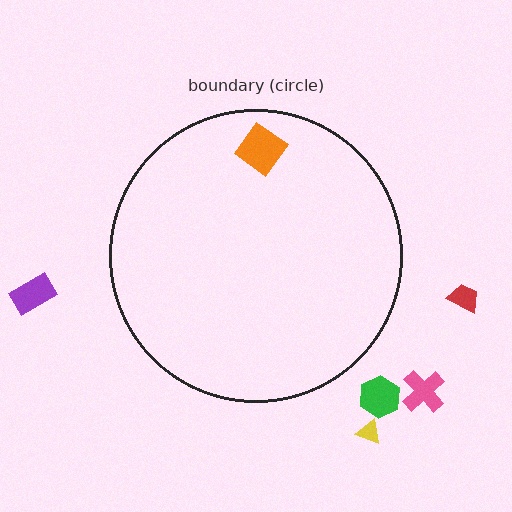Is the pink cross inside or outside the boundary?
Outside.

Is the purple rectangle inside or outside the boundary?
Outside.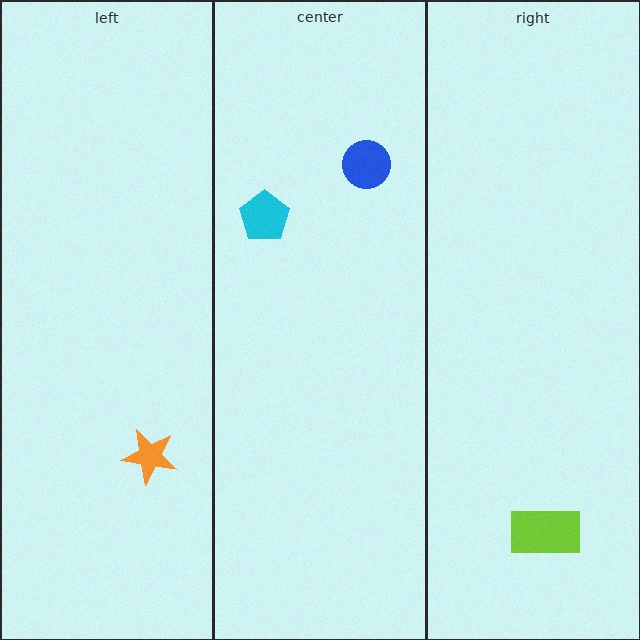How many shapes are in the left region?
1.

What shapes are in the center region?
The blue circle, the cyan pentagon.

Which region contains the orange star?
The left region.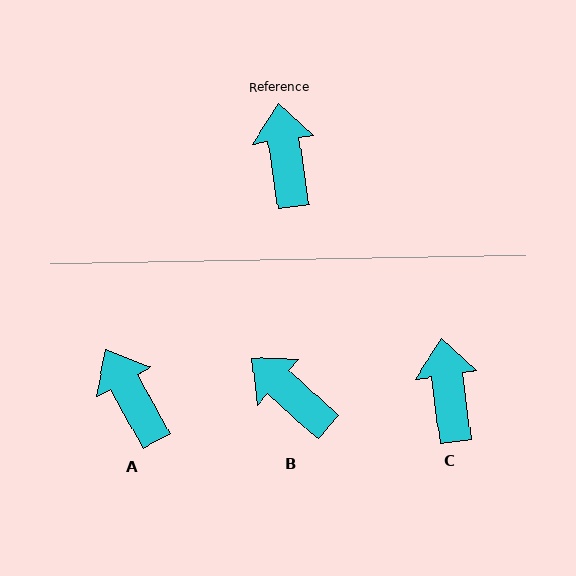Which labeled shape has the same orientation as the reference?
C.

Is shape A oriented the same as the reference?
No, it is off by about 21 degrees.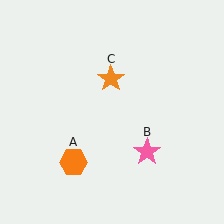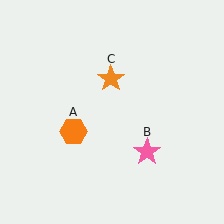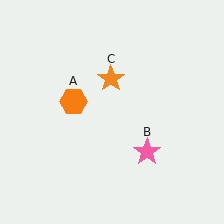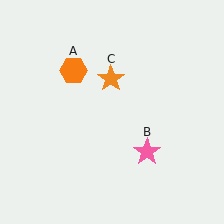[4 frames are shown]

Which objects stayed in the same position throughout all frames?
Pink star (object B) and orange star (object C) remained stationary.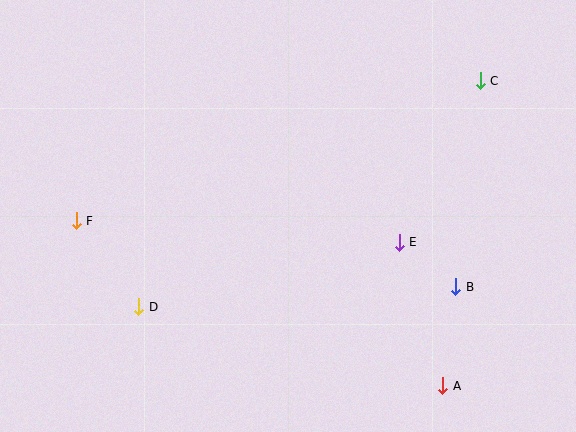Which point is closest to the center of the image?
Point E at (399, 242) is closest to the center.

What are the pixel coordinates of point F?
Point F is at (76, 221).